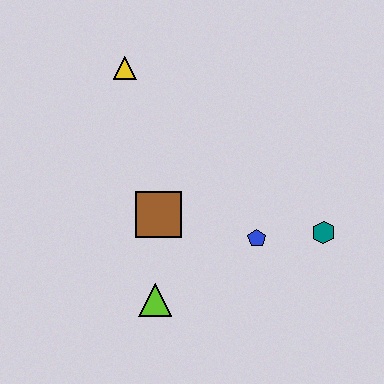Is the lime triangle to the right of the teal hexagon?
No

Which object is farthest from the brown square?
The teal hexagon is farthest from the brown square.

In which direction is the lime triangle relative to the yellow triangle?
The lime triangle is below the yellow triangle.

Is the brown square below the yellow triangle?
Yes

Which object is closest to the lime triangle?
The brown square is closest to the lime triangle.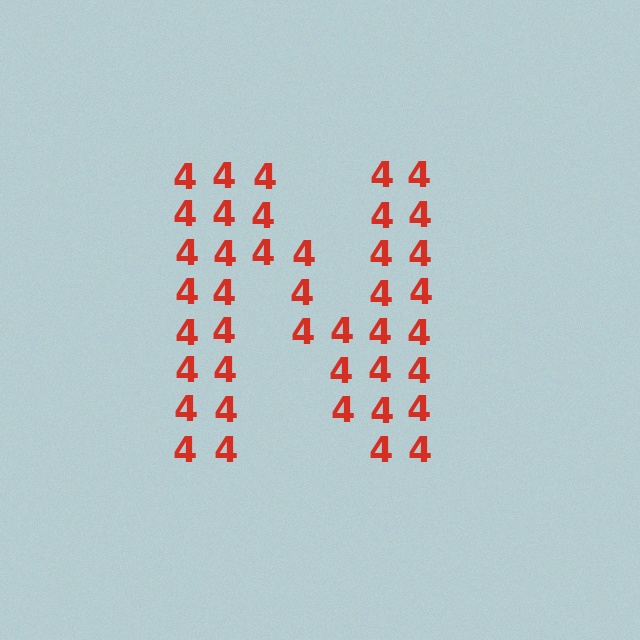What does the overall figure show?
The overall figure shows the letter N.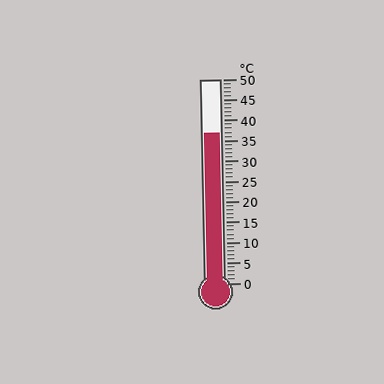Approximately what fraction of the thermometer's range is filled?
The thermometer is filled to approximately 75% of its range.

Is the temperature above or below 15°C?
The temperature is above 15°C.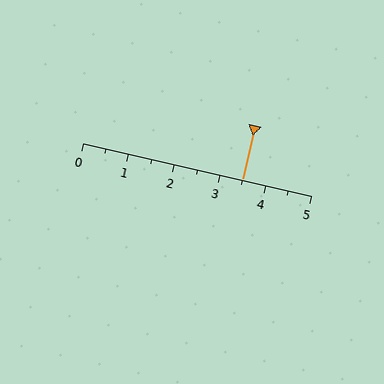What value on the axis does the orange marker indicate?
The marker indicates approximately 3.5.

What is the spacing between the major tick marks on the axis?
The major ticks are spaced 1 apart.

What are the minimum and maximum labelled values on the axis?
The axis runs from 0 to 5.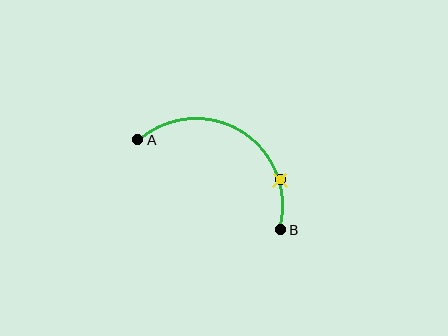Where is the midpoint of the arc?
The arc midpoint is the point on the curve farthest from the straight line joining A and B. It sits above that line.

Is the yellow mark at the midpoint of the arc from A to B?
No. The yellow mark lies on the arc but is closer to endpoint B. The arc midpoint would be at the point on the curve equidistant along the arc from both A and B.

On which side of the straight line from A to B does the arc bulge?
The arc bulges above the straight line connecting A and B.